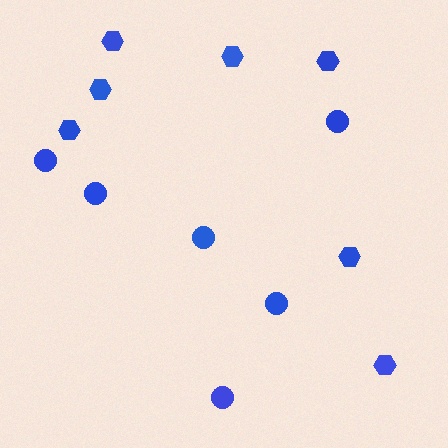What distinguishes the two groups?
There are 2 groups: one group of hexagons (7) and one group of circles (6).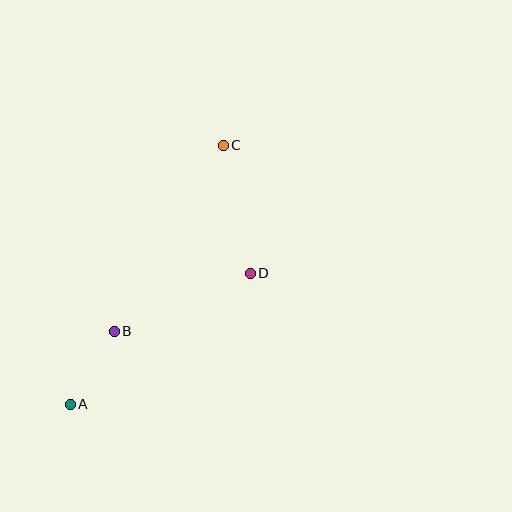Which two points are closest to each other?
Points A and B are closest to each other.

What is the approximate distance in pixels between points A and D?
The distance between A and D is approximately 223 pixels.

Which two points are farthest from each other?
Points A and C are farthest from each other.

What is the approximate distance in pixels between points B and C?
The distance between B and C is approximately 216 pixels.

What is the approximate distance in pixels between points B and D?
The distance between B and D is approximately 148 pixels.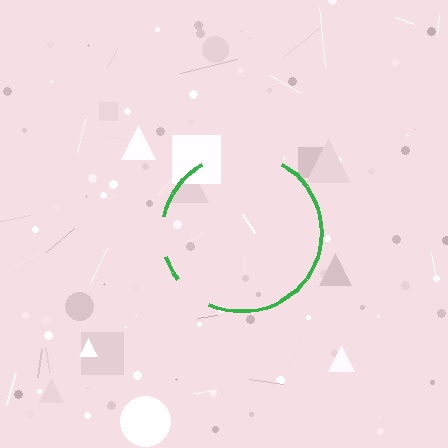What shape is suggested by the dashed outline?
The dashed outline suggests a circle.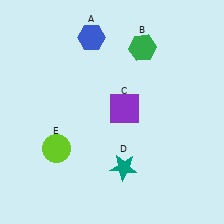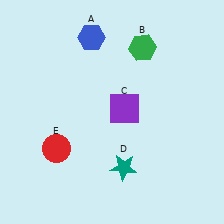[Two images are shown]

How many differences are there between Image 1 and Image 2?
There is 1 difference between the two images.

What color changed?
The circle (E) changed from lime in Image 1 to red in Image 2.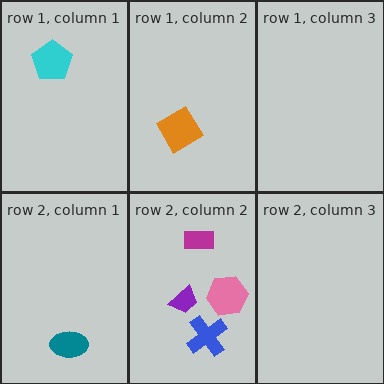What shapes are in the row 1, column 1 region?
The cyan pentagon.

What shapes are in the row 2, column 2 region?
The purple trapezoid, the pink hexagon, the blue cross, the magenta rectangle.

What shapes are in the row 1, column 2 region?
The orange diamond.